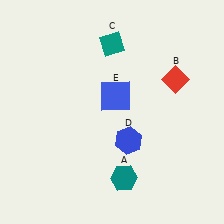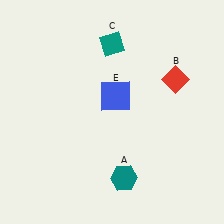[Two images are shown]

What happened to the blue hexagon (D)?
The blue hexagon (D) was removed in Image 2. It was in the bottom-right area of Image 1.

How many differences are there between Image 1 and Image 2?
There is 1 difference between the two images.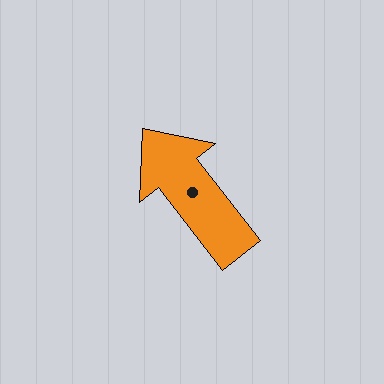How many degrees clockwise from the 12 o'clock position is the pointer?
Approximately 322 degrees.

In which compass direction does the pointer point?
Northwest.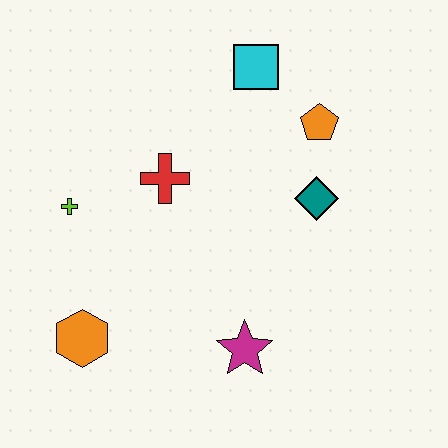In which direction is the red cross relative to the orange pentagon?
The red cross is to the left of the orange pentagon.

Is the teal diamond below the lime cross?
No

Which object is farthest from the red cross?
The magenta star is farthest from the red cross.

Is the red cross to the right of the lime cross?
Yes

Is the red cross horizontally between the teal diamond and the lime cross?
Yes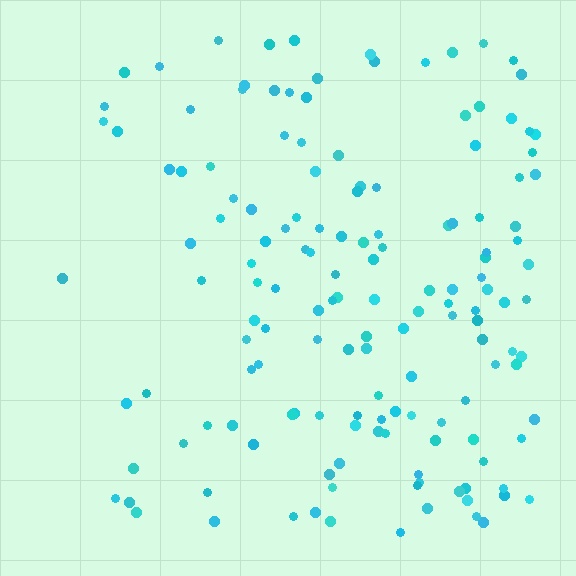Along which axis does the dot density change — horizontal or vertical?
Horizontal.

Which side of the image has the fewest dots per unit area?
The left.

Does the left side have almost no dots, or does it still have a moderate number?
Still a moderate number, just noticeably fewer than the right.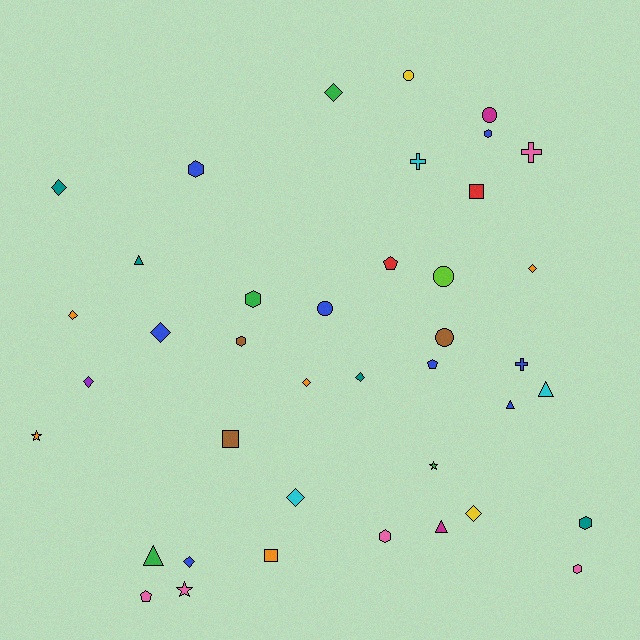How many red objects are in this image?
There are 2 red objects.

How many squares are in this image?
There are 3 squares.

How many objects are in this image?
There are 40 objects.